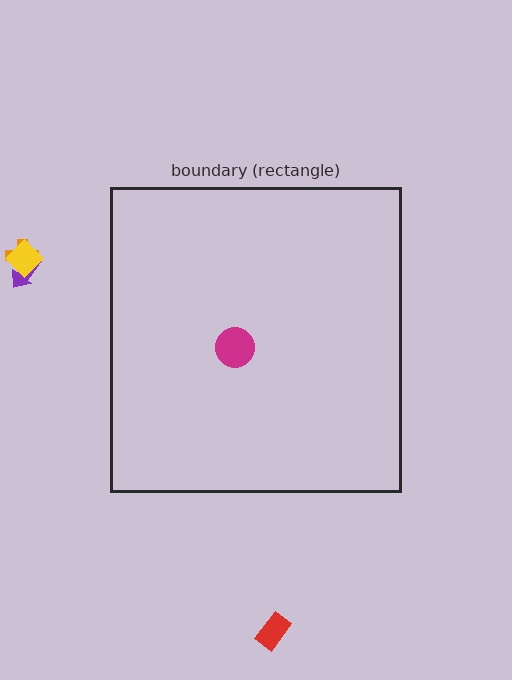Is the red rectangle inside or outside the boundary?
Outside.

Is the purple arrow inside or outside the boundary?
Outside.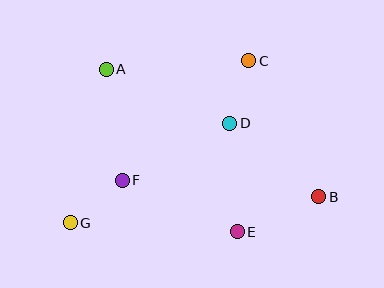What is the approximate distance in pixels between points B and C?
The distance between B and C is approximately 153 pixels.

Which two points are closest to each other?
Points C and D are closest to each other.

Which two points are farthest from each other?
Points B and G are farthest from each other.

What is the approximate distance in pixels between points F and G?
The distance between F and G is approximately 67 pixels.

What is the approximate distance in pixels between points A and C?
The distance between A and C is approximately 143 pixels.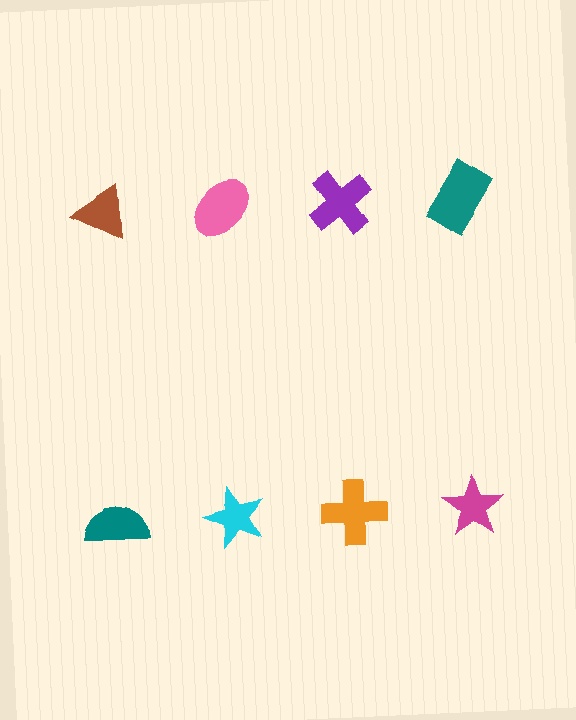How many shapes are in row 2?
4 shapes.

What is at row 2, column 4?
A magenta star.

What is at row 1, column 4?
A teal rectangle.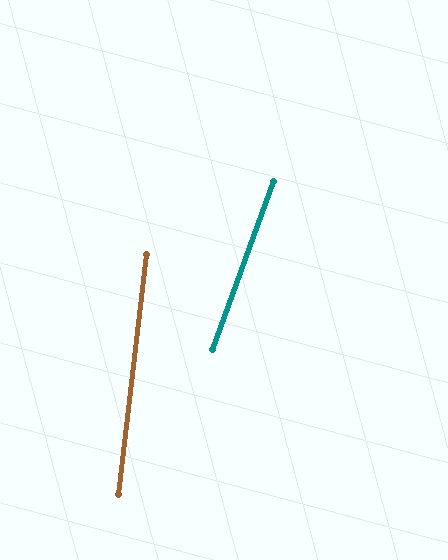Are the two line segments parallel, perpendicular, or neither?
Neither parallel nor perpendicular — they differ by about 13°.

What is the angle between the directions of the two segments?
Approximately 13 degrees.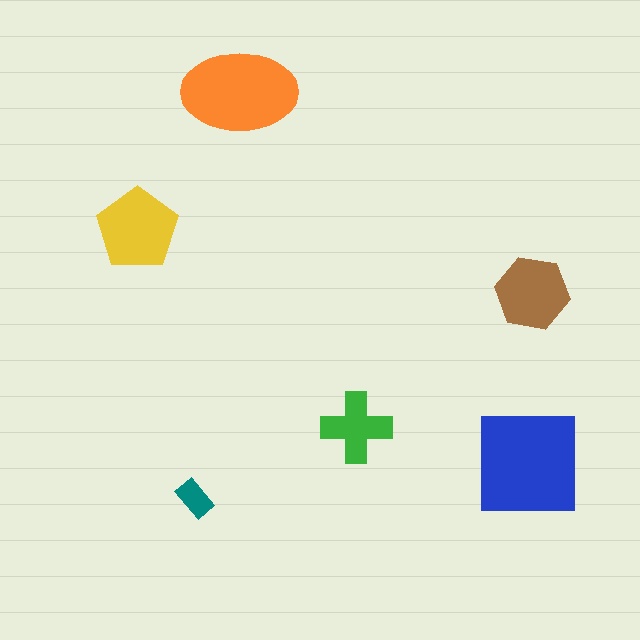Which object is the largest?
The blue square.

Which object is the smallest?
The teal rectangle.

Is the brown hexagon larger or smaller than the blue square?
Smaller.